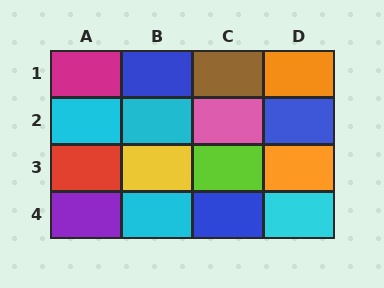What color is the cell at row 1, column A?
Magenta.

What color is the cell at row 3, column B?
Yellow.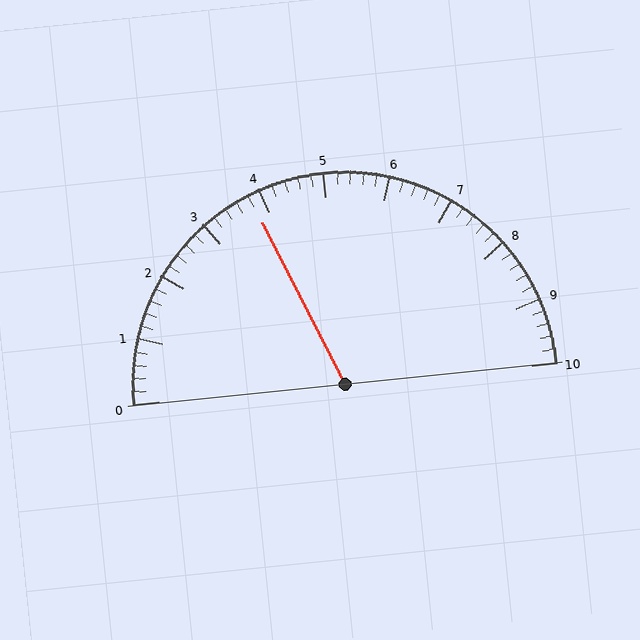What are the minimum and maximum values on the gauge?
The gauge ranges from 0 to 10.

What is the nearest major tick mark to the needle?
The nearest major tick mark is 4.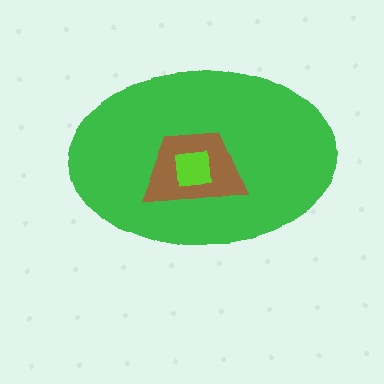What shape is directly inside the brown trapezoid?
The lime square.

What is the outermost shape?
The green ellipse.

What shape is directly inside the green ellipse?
The brown trapezoid.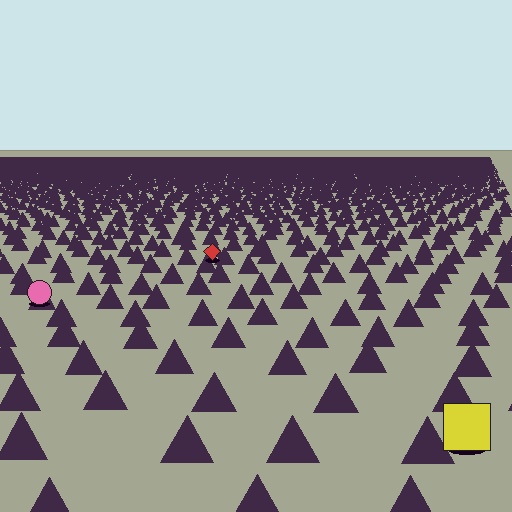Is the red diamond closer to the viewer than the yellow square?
No. The yellow square is closer — you can tell from the texture gradient: the ground texture is coarser near it.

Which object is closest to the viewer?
The yellow square is closest. The texture marks near it are larger and more spread out.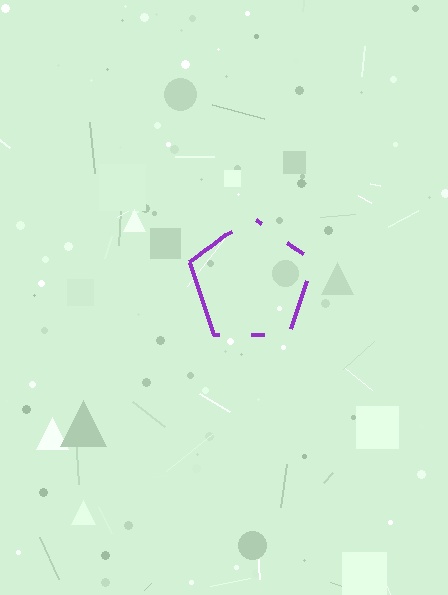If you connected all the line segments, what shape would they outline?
They would outline a pentagon.